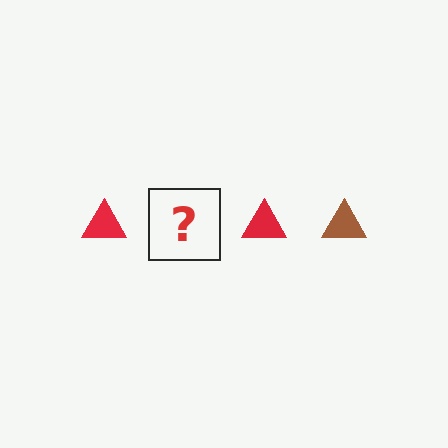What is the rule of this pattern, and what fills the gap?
The rule is that the pattern cycles through red, brown triangles. The gap should be filled with a brown triangle.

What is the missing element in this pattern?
The missing element is a brown triangle.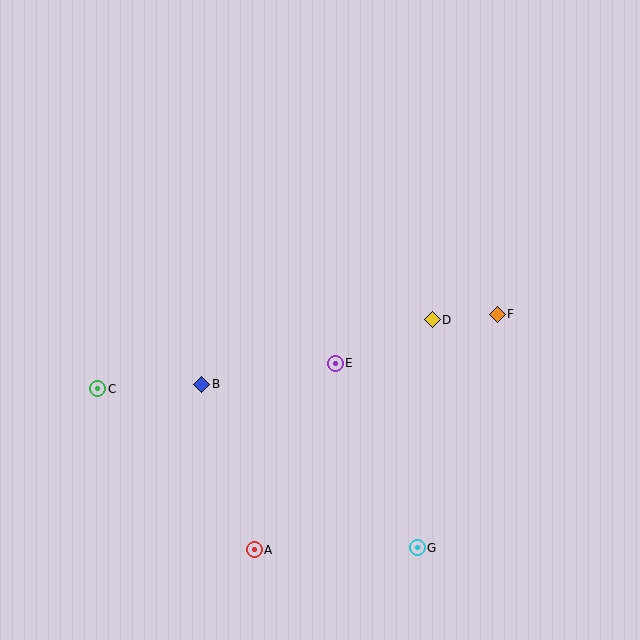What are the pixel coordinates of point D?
Point D is at (432, 320).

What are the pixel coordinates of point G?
Point G is at (417, 548).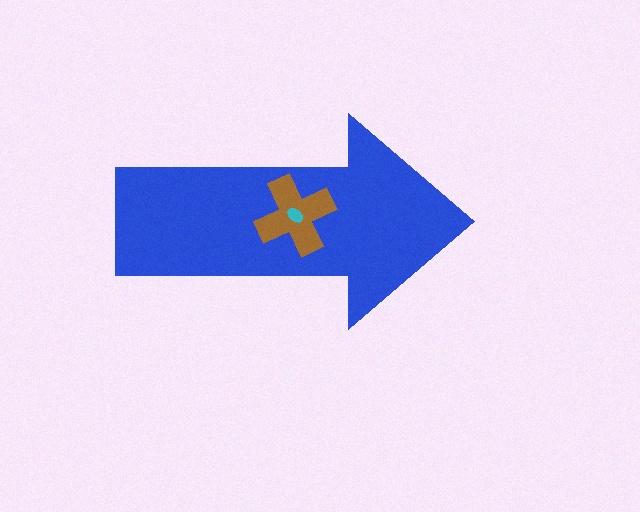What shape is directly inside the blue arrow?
The brown cross.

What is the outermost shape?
The blue arrow.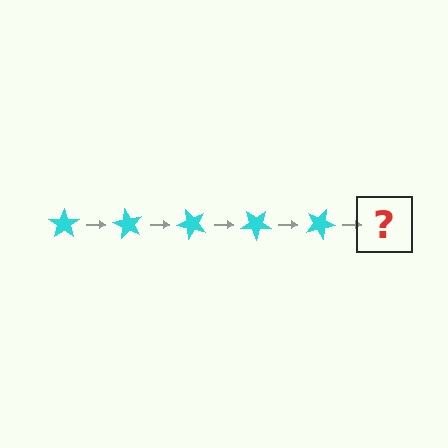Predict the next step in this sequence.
The next step is a cyan star rotated 300 degrees.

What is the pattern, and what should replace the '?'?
The pattern is that the star rotates 60 degrees each step. The '?' should be a cyan star rotated 300 degrees.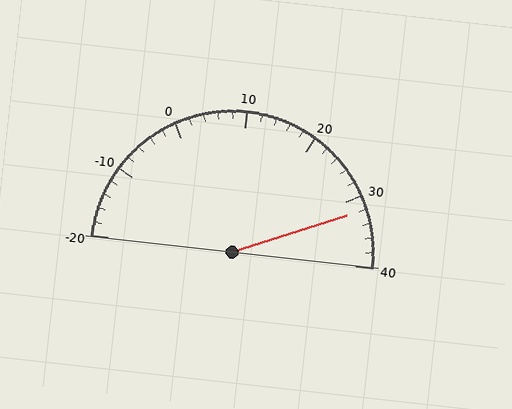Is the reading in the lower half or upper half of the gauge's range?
The reading is in the upper half of the range (-20 to 40).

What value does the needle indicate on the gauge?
The needle indicates approximately 32.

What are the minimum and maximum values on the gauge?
The gauge ranges from -20 to 40.